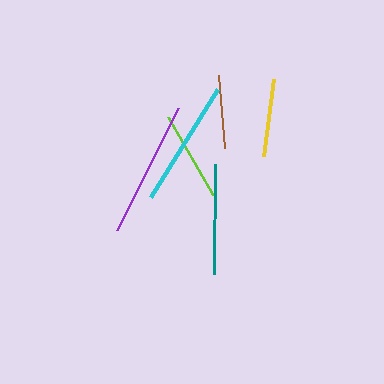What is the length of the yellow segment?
The yellow segment is approximately 78 pixels long.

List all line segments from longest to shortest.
From longest to shortest: purple, cyan, teal, lime, yellow, brown.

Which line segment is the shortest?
The brown line is the shortest at approximately 73 pixels.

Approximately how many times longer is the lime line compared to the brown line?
The lime line is approximately 1.2 times the length of the brown line.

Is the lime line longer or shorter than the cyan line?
The cyan line is longer than the lime line.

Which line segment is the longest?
The purple line is the longest at approximately 136 pixels.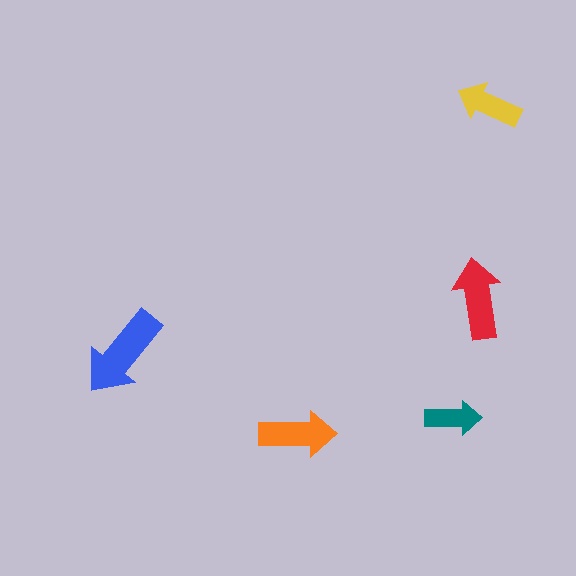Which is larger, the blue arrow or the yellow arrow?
The blue one.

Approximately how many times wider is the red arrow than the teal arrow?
About 1.5 times wider.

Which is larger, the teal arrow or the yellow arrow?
The yellow one.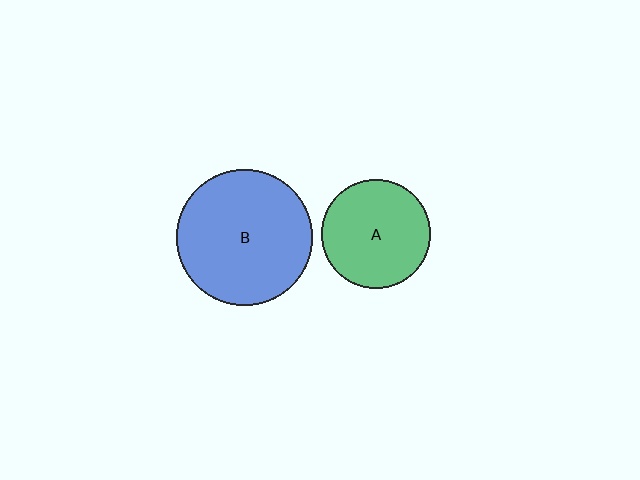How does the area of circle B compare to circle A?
Approximately 1.6 times.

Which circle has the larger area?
Circle B (blue).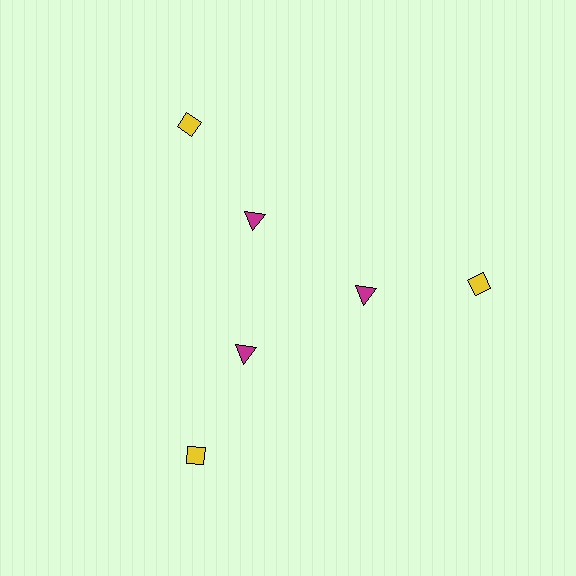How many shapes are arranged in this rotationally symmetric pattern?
There are 6 shapes, arranged in 3 groups of 2.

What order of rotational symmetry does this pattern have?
This pattern has 3-fold rotational symmetry.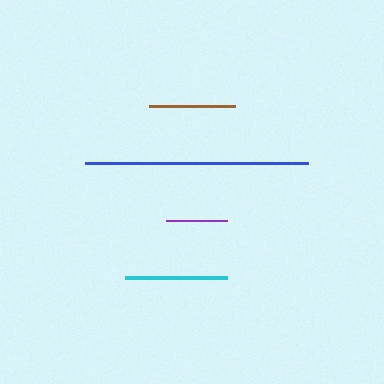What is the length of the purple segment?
The purple segment is approximately 61 pixels long.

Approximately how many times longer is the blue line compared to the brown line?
The blue line is approximately 2.6 times the length of the brown line.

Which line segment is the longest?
The blue line is the longest at approximately 223 pixels.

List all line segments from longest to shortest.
From longest to shortest: blue, cyan, brown, purple.